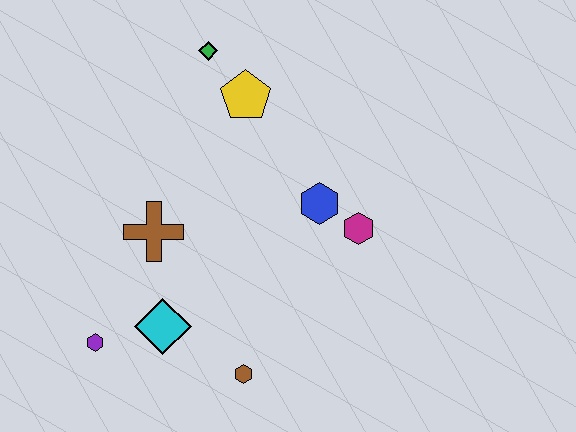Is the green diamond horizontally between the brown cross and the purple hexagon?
No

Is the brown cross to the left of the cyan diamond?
Yes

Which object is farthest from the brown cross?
The magenta hexagon is farthest from the brown cross.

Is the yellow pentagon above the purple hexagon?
Yes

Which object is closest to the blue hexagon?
The magenta hexagon is closest to the blue hexagon.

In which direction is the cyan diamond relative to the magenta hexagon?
The cyan diamond is to the left of the magenta hexagon.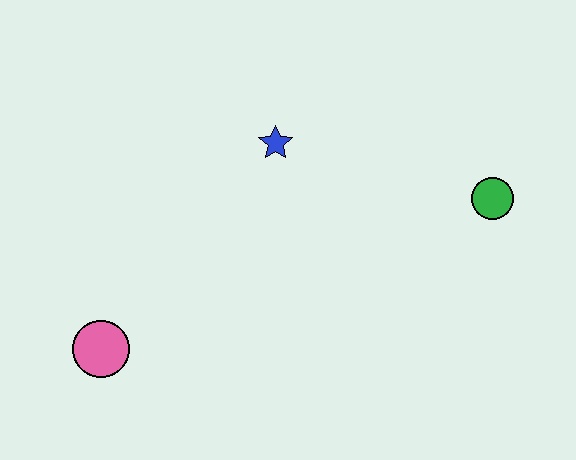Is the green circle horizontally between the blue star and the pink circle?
No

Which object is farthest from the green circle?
The pink circle is farthest from the green circle.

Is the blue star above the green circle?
Yes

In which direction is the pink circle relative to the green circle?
The pink circle is to the left of the green circle.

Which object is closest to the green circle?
The blue star is closest to the green circle.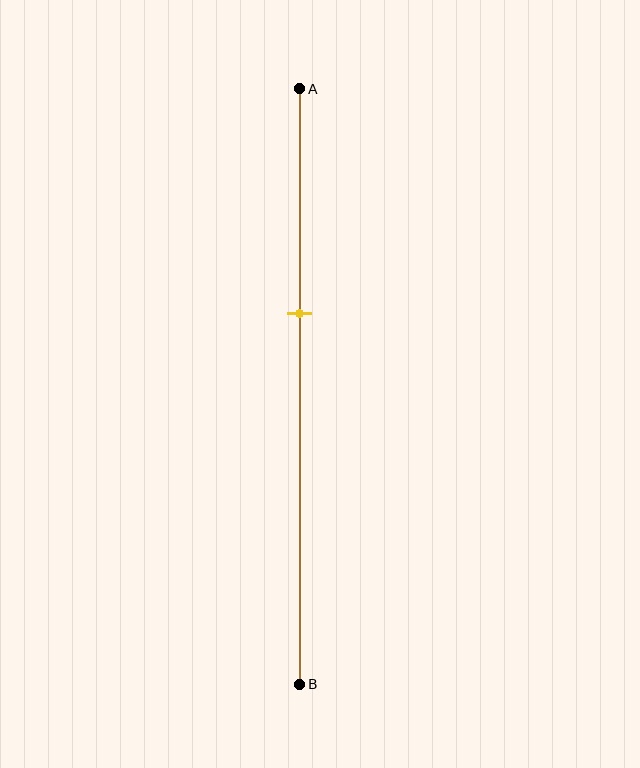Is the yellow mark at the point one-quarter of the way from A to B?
No, the mark is at about 40% from A, not at the 25% one-quarter point.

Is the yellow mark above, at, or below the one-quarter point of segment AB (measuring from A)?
The yellow mark is below the one-quarter point of segment AB.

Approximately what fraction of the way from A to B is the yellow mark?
The yellow mark is approximately 40% of the way from A to B.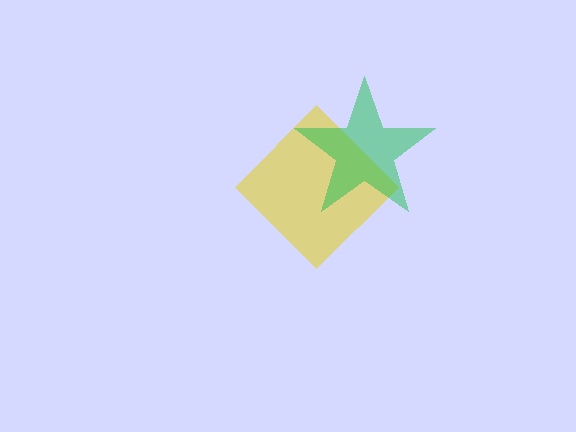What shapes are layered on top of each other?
The layered shapes are: a yellow diamond, a green star.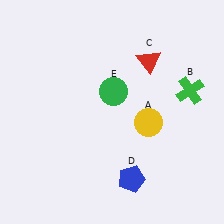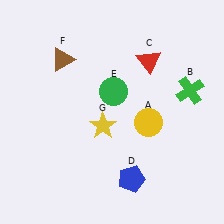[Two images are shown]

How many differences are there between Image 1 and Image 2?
There are 2 differences between the two images.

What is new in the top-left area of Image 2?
A brown triangle (F) was added in the top-left area of Image 2.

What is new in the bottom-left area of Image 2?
A yellow star (G) was added in the bottom-left area of Image 2.